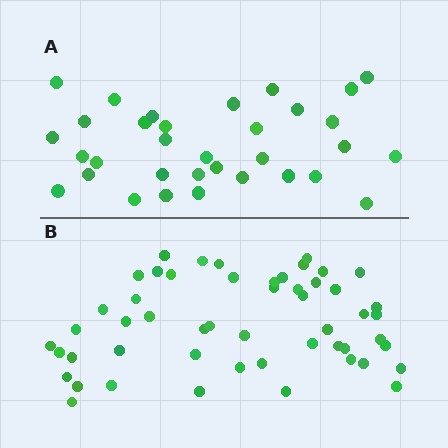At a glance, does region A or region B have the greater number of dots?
Region B (the bottom region) has more dots.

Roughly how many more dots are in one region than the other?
Region B has approximately 20 more dots than region A.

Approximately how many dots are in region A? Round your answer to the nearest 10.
About 30 dots. (The exact count is 33, which rounds to 30.)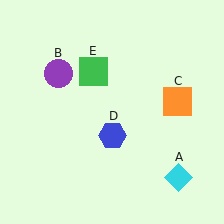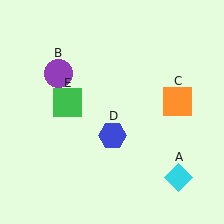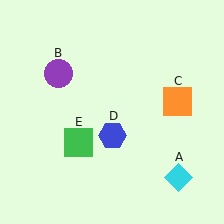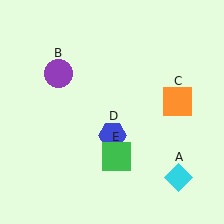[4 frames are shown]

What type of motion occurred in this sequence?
The green square (object E) rotated counterclockwise around the center of the scene.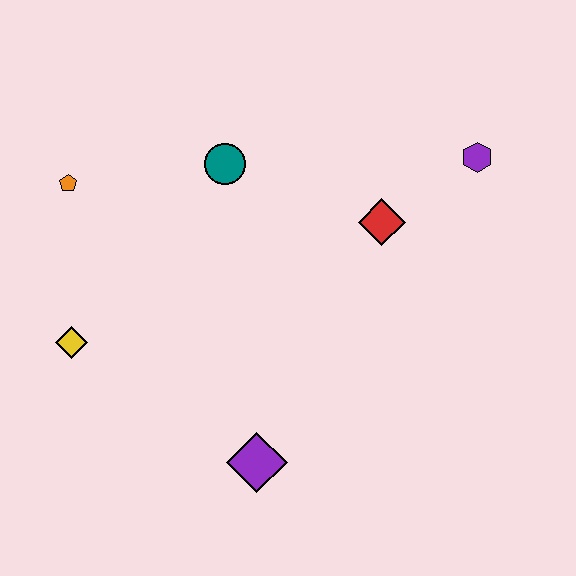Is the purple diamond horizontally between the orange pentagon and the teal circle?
No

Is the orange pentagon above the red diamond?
Yes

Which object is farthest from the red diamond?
The yellow diamond is farthest from the red diamond.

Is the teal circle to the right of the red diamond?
No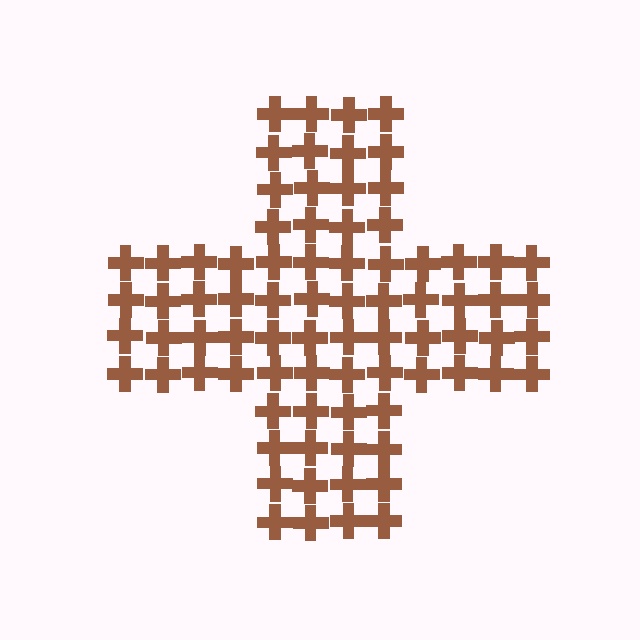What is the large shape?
The large shape is a cross.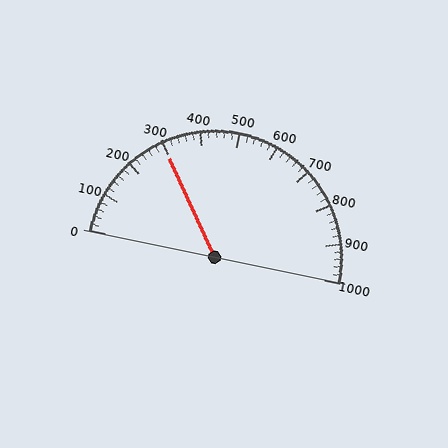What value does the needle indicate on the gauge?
The needle indicates approximately 300.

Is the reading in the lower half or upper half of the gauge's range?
The reading is in the lower half of the range (0 to 1000).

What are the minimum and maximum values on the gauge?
The gauge ranges from 0 to 1000.